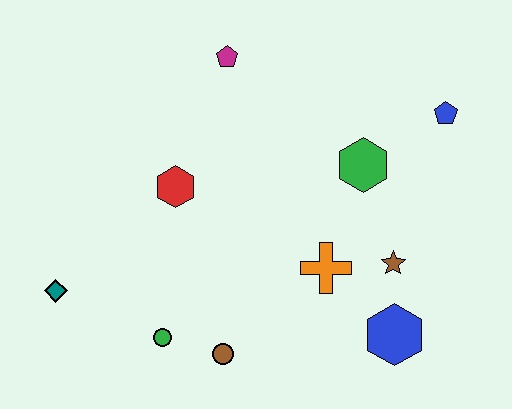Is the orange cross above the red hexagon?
No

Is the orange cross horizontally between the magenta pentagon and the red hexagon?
No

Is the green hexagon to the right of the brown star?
No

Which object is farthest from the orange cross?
The teal diamond is farthest from the orange cross.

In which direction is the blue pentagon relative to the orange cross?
The blue pentagon is above the orange cross.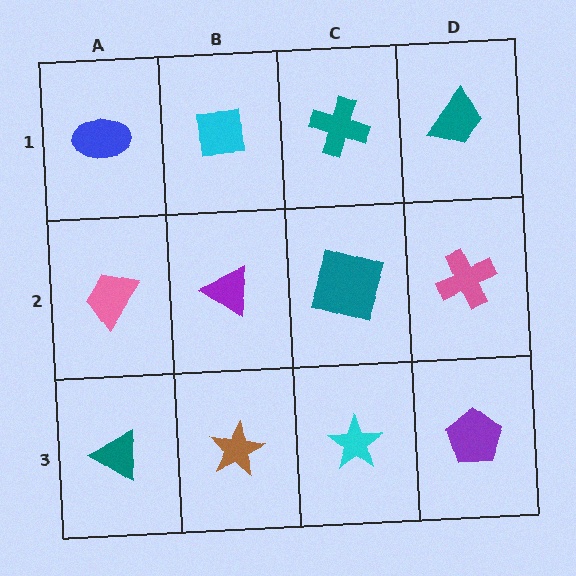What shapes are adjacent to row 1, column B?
A purple triangle (row 2, column B), a blue ellipse (row 1, column A), a teal cross (row 1, column C).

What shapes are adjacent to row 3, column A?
A pink trapezoid (row 2, column A), a brown star (row 3, column B).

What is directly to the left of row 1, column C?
A cyan square.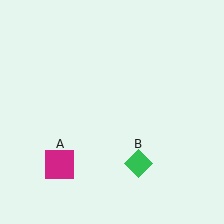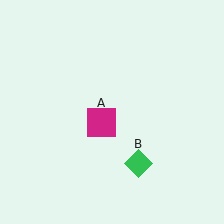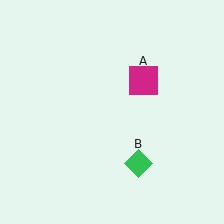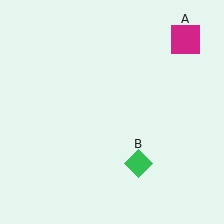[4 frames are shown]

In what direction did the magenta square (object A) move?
The magenta square (object A) moved up and to the right.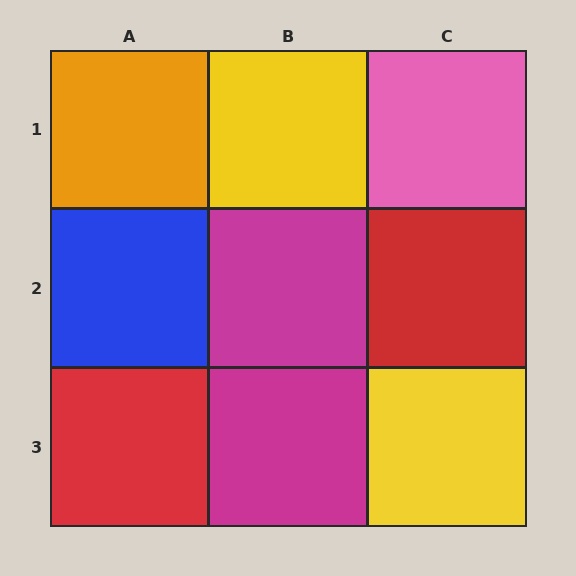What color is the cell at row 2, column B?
Magenta.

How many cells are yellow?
2 cells are yellow.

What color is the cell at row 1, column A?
Orange.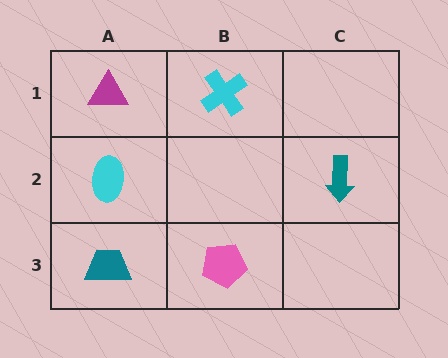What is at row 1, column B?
A cyan cross.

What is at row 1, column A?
A magenta triangle.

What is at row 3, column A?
A teal trapezoid.